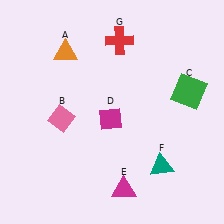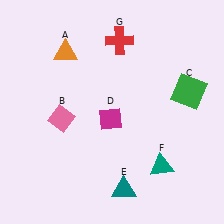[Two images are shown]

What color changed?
The triangle (E) changed from magenta in Image 1 to teal in Image 2.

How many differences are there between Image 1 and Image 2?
There is 1 difference between the two images.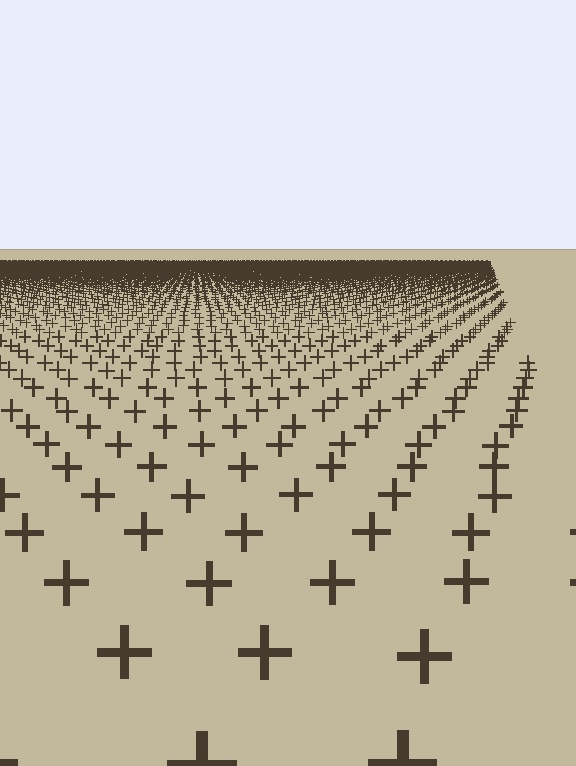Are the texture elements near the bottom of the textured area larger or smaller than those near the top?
Larger. Near the bottom, elements are closer to the viewer and appear at a bigger on-screen size.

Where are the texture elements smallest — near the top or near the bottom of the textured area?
Near the top.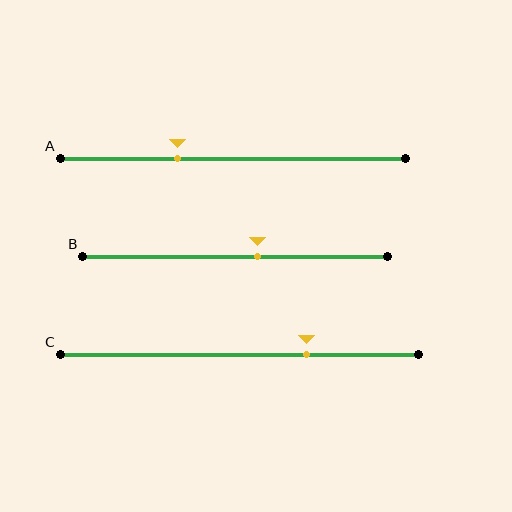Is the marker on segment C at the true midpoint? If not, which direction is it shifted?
No, the marker on segment C is shifted to the right by about 19% of the segment length.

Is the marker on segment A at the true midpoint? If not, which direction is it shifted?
No, the marker on segment A is shifted to the left by about 16% of the segment length.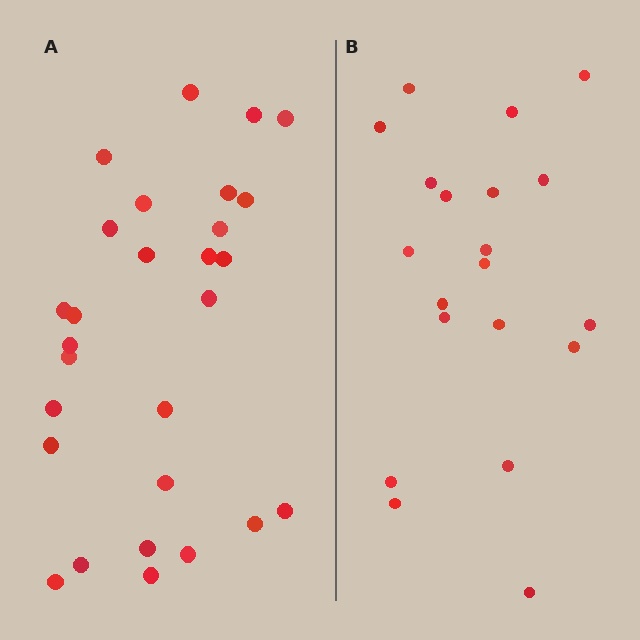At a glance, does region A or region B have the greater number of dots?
Region A (the left region) has more dots.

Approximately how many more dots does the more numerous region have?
Region A has roughly 8 or so more dots than region B.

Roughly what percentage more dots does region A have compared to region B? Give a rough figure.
About 40% more.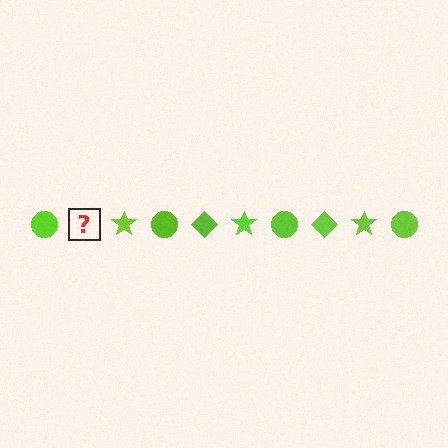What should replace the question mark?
The question mark should be replaced with a lime diamond.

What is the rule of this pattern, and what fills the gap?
The rule is that the pattern cycles through circle, diamond, star shapes in lime. The gap should be filled with a lime diamond.